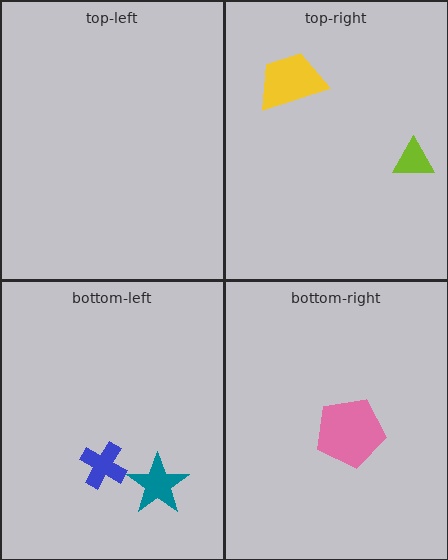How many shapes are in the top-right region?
2.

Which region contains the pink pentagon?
The bottom-right region.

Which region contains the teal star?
The bottom-left region.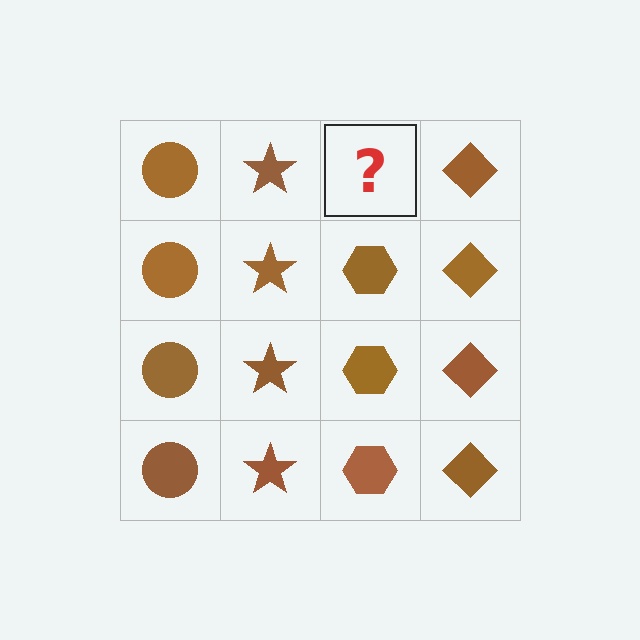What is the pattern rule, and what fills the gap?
The rule is that each column has a consistent shape. The gap should be filled with a brown hexagon.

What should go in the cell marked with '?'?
The missing cell should contain a brown hexagon.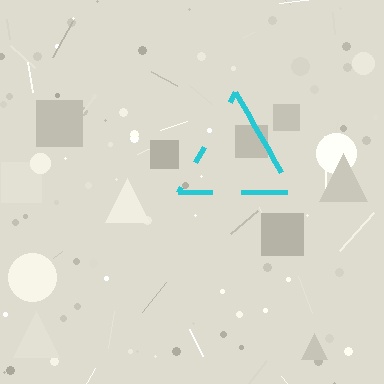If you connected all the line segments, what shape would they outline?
They would outline a triangle.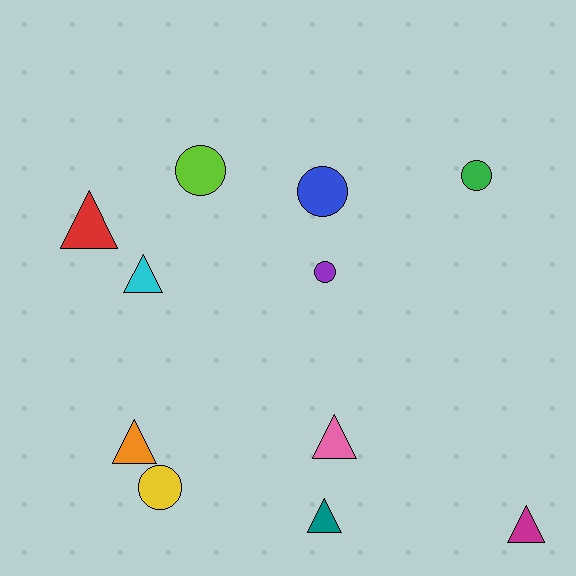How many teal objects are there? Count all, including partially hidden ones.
There is 1 teal object.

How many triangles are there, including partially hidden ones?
There are 6 triangles.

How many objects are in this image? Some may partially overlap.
There are 11 objects.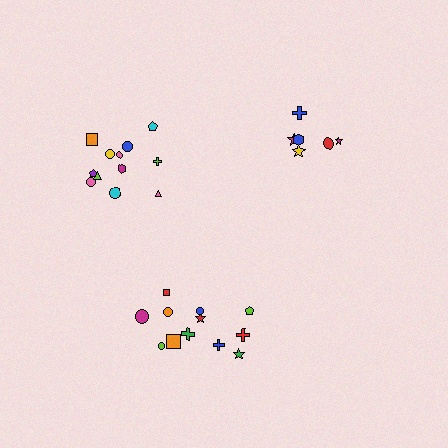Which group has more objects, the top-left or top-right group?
The top-left group.